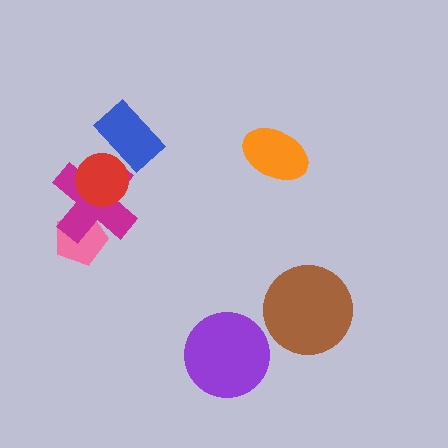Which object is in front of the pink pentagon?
The magenta cross is in front of the pink pentagon.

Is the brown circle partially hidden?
No, no other shape covers it.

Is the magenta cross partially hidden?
Yes, it is partially covered by another shape.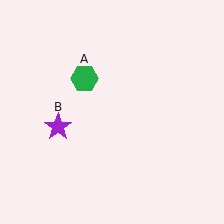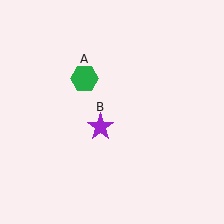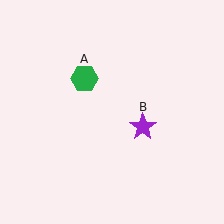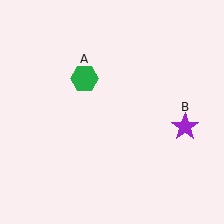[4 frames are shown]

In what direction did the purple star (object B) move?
The purple star (object B) moved right.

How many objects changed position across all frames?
1 object changed position: purple star (object B).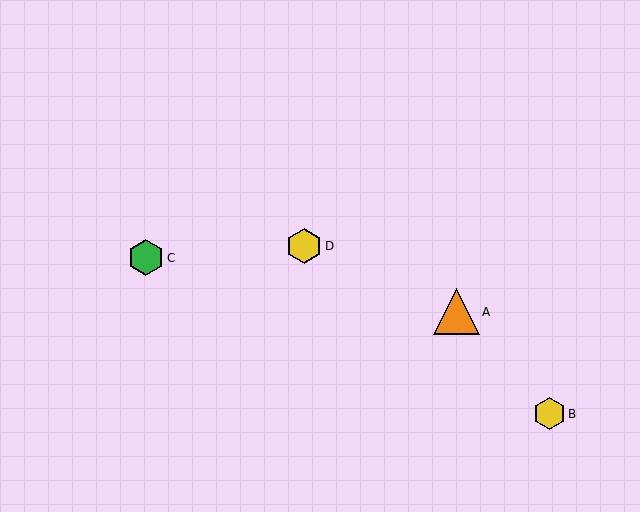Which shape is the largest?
The orange triangle (labeled A) is the largest.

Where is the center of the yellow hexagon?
The center of the yellow hexagon is at (304, 246).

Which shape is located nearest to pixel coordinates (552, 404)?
The yellow hexagon (labeled B) at (549, 414) is nearest to that location.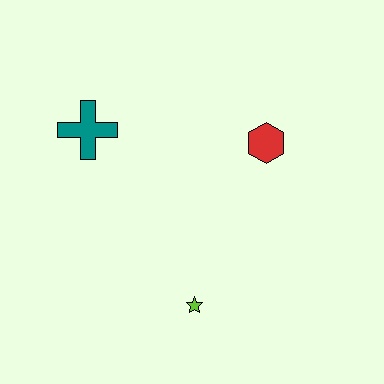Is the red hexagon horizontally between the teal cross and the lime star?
No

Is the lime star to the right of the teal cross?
Yes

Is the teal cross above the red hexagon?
Yes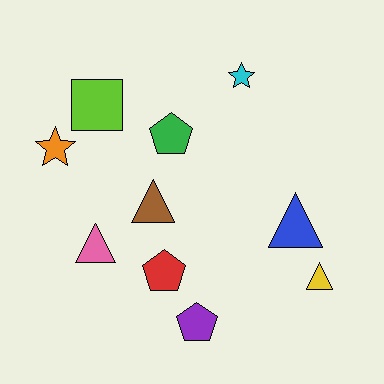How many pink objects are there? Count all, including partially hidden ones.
There is 1 pink object.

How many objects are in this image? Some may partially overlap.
There are 10 objects.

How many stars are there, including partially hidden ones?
There are 2 stars.